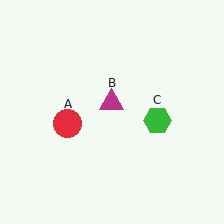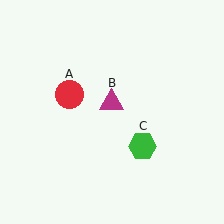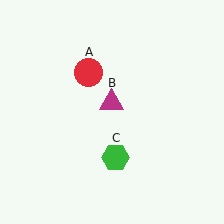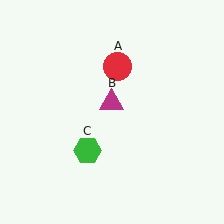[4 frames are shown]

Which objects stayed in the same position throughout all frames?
Magenta triangle (object B) remained stationary.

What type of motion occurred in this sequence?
The red circle (object A), green hexagon (object C) rotated clockwise around the center of the scene.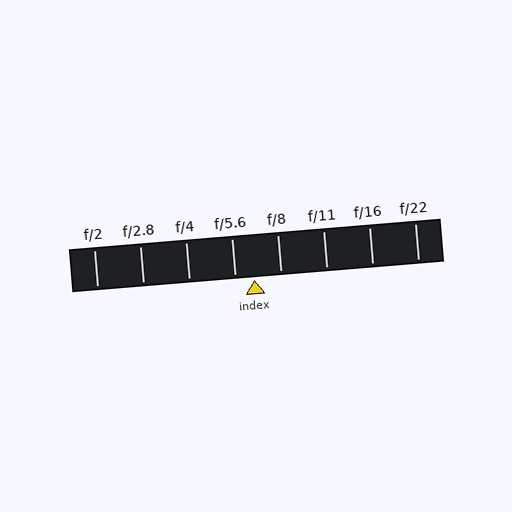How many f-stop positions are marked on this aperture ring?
There are 8 f-stop positions marked.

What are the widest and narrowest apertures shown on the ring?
The widest aperture shown is f/2 and the narrowest is f/22.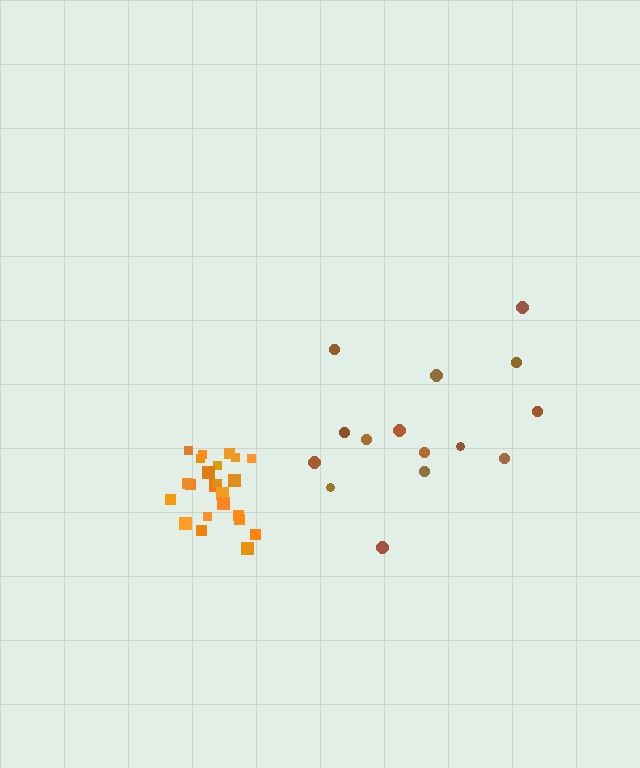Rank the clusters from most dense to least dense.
orange, brown.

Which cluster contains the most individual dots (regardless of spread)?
Orange (23).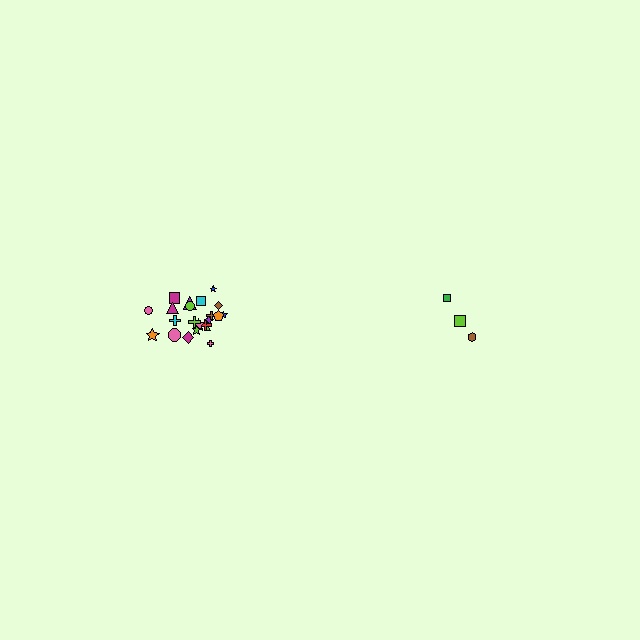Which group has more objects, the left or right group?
The left group.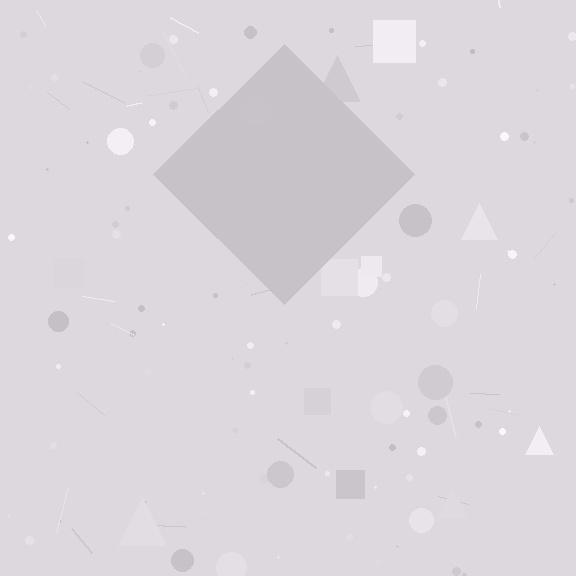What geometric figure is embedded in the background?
A diamond is embedded in the background.